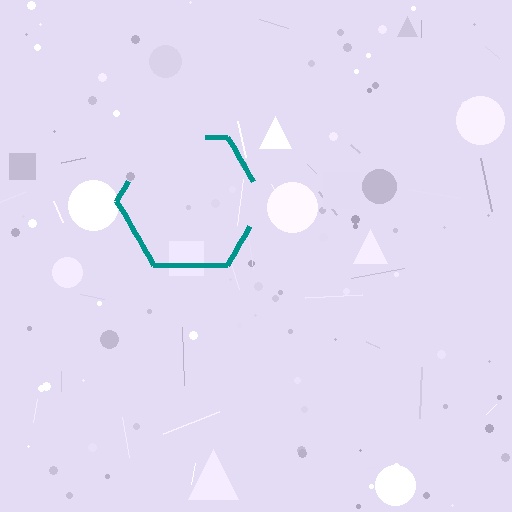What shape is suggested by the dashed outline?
The dashed outline suggests a hexagon.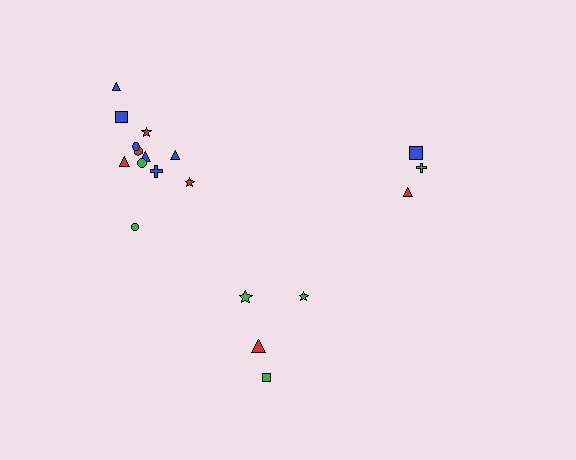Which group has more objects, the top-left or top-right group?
The top-left group.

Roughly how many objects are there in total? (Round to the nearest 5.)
Roughly 20 objects in total.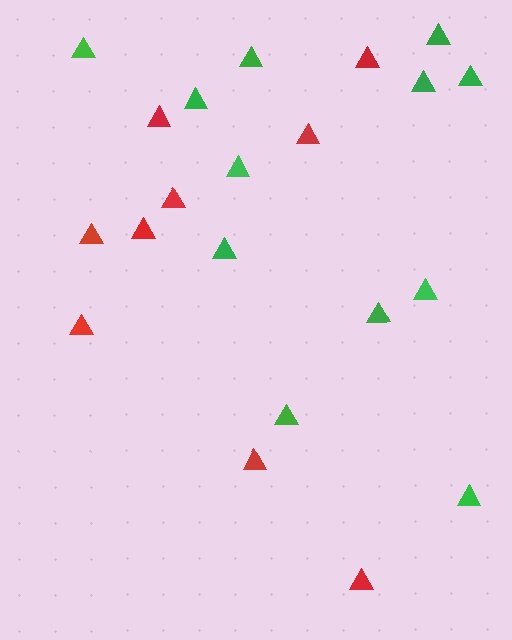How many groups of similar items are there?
There are 2 groups: one group of red triangles (9) and one group of green triangles (12).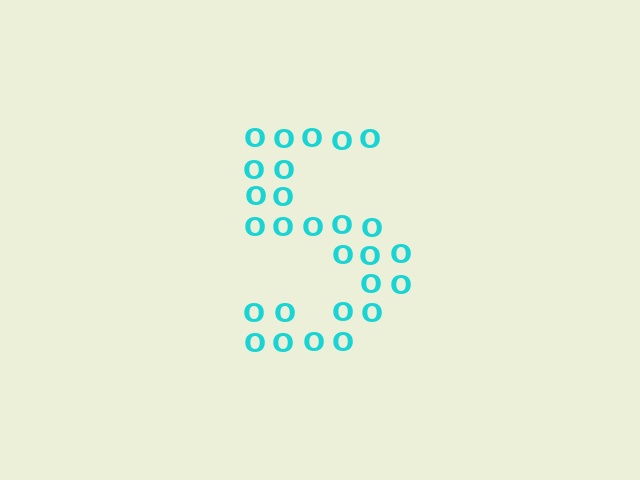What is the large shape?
The large shape is the digit 5.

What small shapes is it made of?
It is made of small letter O's.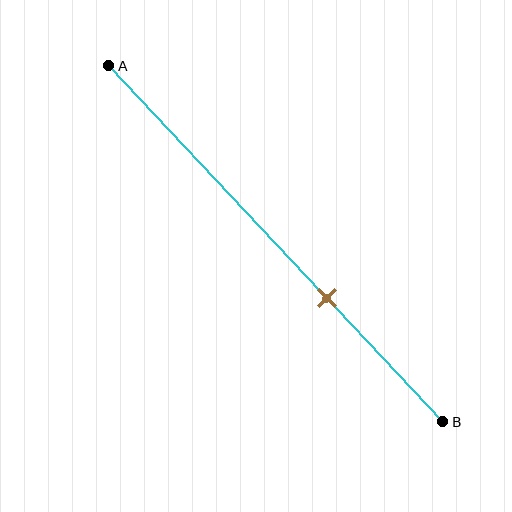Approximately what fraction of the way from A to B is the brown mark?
The brown mark is approximately 65% of the way from A to B.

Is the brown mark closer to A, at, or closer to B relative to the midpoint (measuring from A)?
The brown mark is closer to point B than the midpoint of segment AB.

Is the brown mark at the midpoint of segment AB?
No, the mark is at about 65% from A, not at the 50% midpoint.